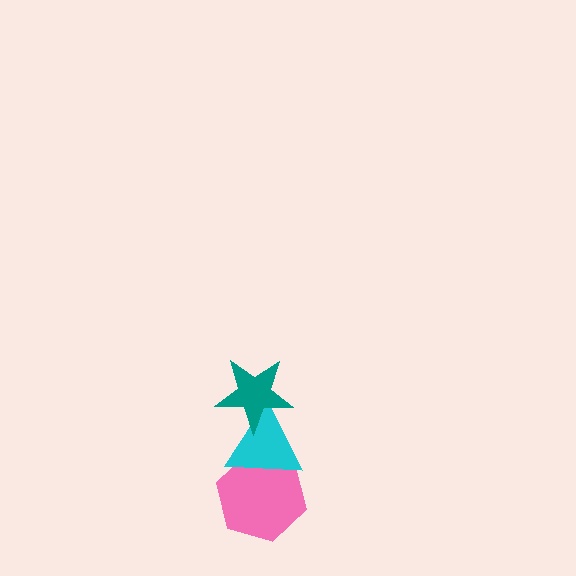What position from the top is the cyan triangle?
The cyan triangle is 2nd from the top.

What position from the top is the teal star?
The teal star is 1st from the top.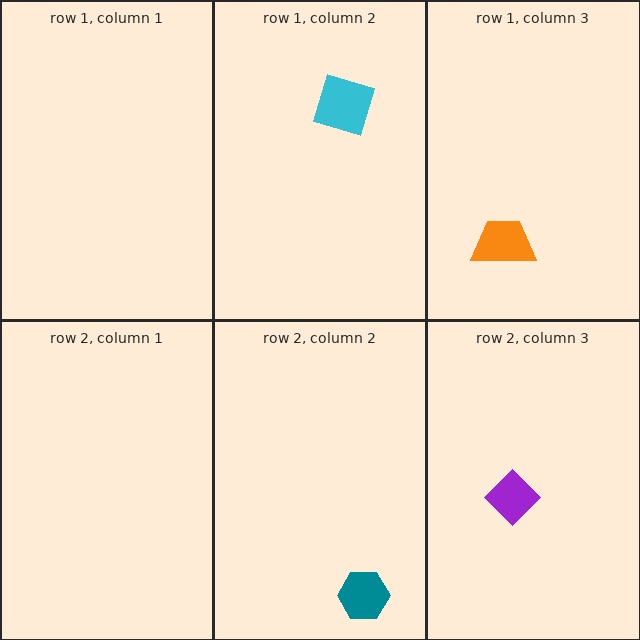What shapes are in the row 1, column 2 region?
The cyan square.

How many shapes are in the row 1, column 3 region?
1.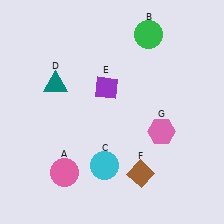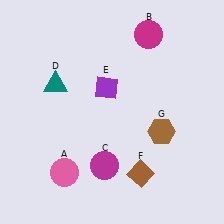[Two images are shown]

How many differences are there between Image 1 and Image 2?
There are 3 differences between the two images.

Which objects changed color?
B changed from green to magenta. C changed from cyan to magenta. G changed from pink to brown.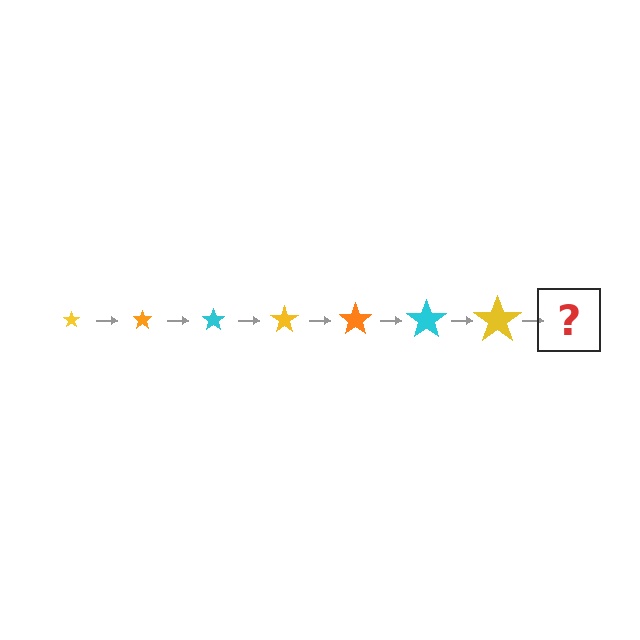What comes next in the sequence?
The next element should be an orange star, larger than the previous one.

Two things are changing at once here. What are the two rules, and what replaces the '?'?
The two rules are that the star grows larger each step and the color cycles through yellow, orange, and cyan. The '?' should be an orange star, larger than the previous one.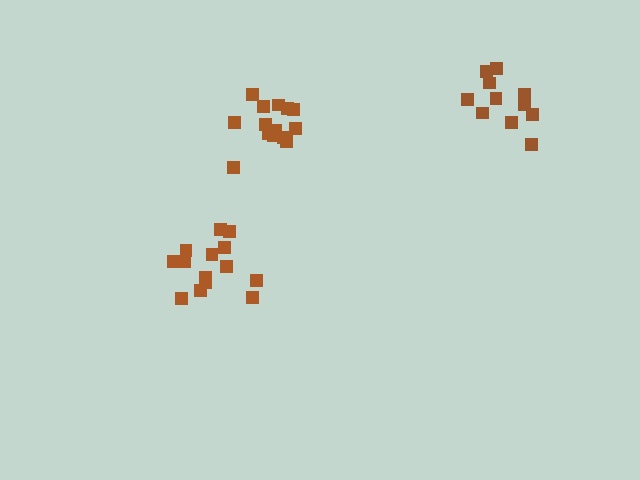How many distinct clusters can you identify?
There are 3 distinct clusters.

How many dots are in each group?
Group 1: 11 dots, Group 2: 14 dots, Group 3: 14 dots (39 total).